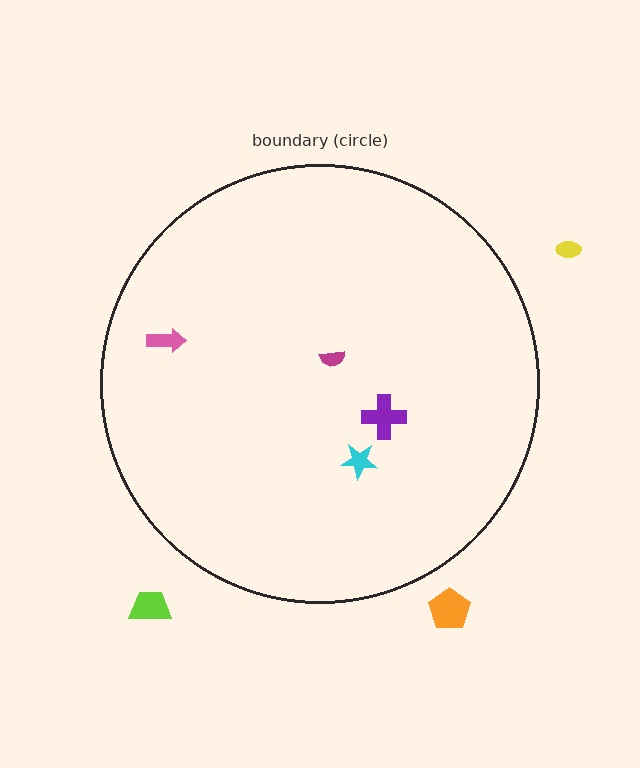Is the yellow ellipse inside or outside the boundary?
Outside.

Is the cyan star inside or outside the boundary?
Inside.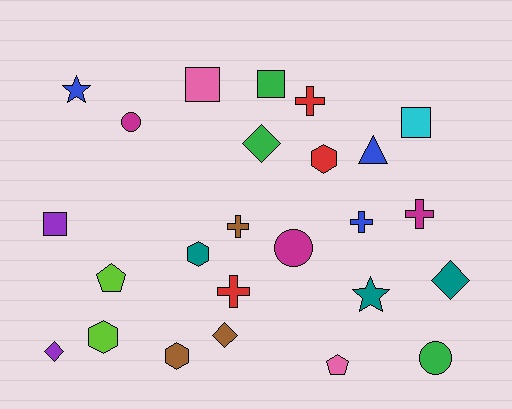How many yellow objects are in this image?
There are no yellow objects.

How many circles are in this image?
There are 3 circles.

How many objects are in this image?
There are 25 objects.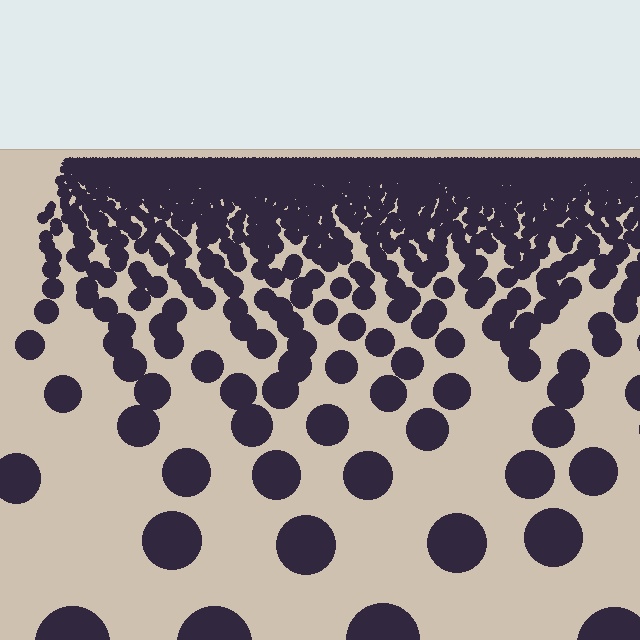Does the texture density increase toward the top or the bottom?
Density increases toward the top.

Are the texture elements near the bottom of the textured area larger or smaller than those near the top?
Larger. Near the bottom, elements are closer to the viewer and appear at a bigger on-screen size.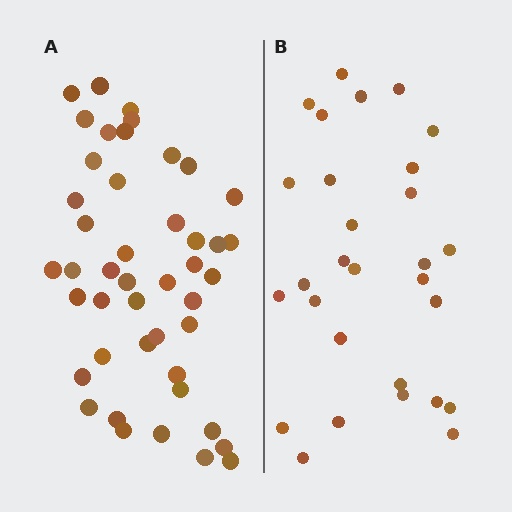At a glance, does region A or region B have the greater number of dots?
Region A (the left region) has more dots.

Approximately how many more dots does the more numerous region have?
Region A has approximately 15 more dots than region B.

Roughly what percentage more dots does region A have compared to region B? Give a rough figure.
About 55% more.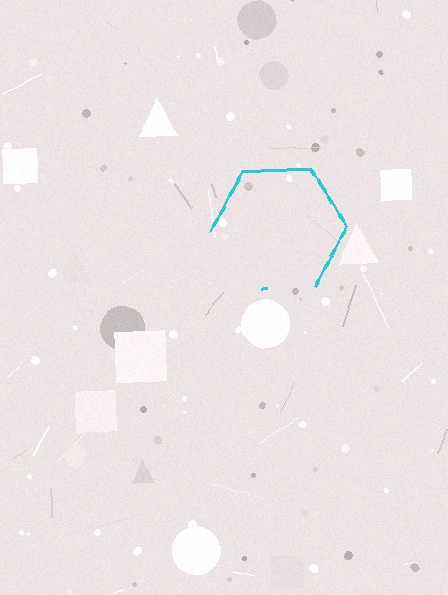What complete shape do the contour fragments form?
The contour fragments form a hexagon.